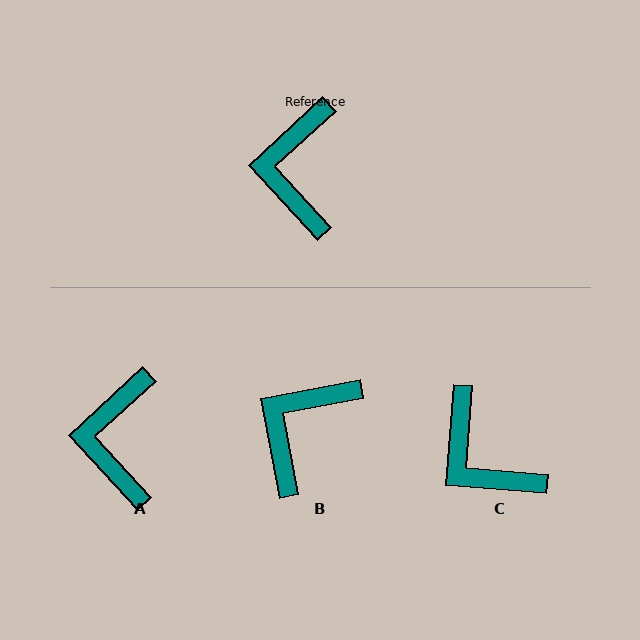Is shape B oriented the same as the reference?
No, it is off by about 32 degrees.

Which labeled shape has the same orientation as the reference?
A.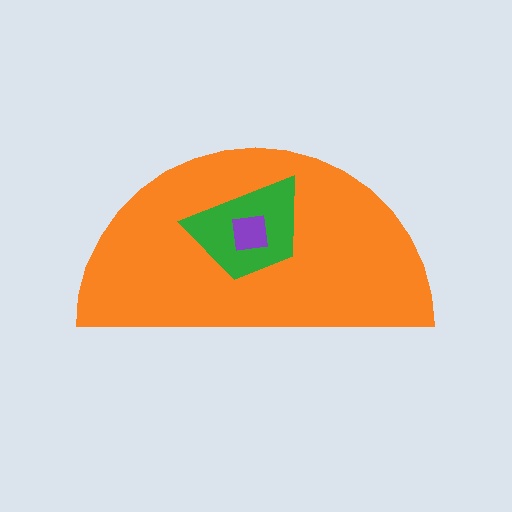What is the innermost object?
The purple square.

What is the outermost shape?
The orange semicircle.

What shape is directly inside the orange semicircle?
The green trapezoid.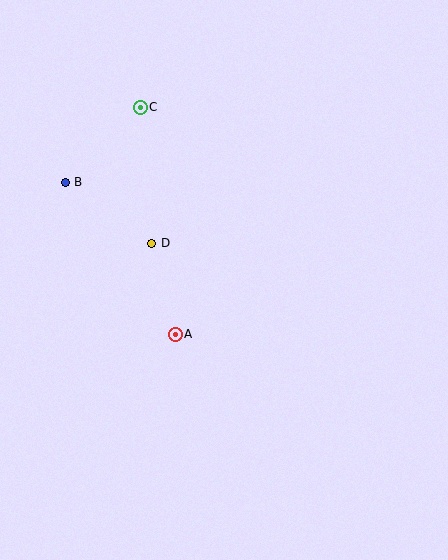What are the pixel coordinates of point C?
Point C is at (140, 107).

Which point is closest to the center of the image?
Point A at (175, 334) is closest to the center.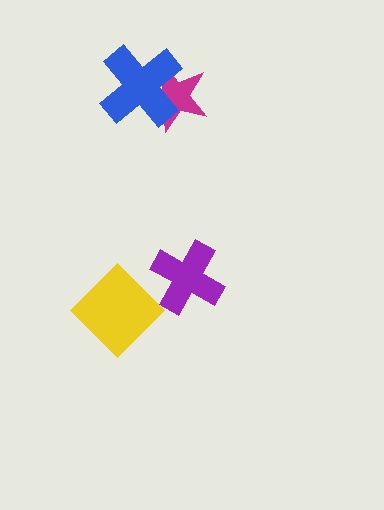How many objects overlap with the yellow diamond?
0 objects overlap with the yellow diamond.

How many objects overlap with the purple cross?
0 objects overlap with the purple cross.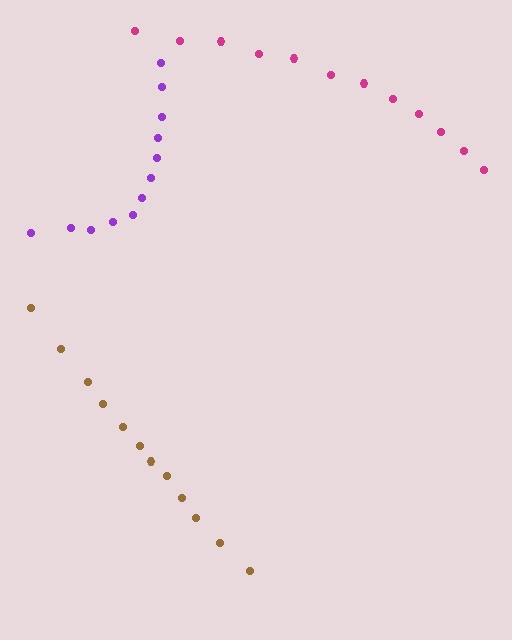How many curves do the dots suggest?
There are 3 distinct paths.